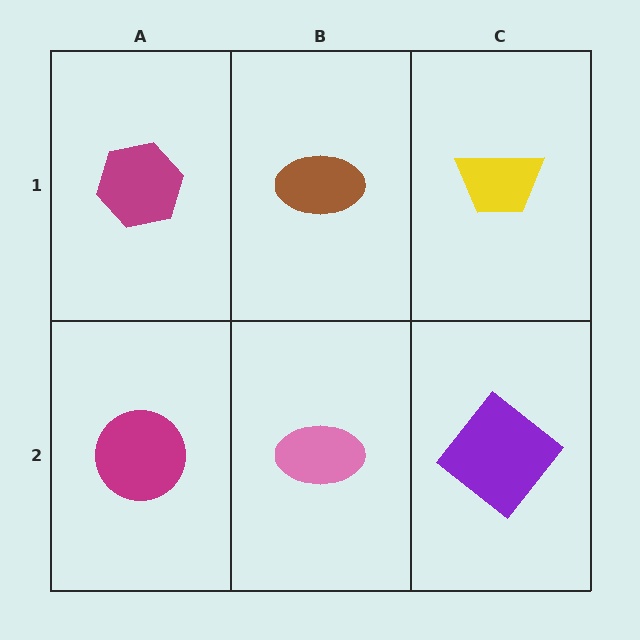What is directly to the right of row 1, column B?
A yellow trapezoid.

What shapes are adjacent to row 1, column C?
A purple diamond (row 2, column C), a brown ellipse (row 1, column B).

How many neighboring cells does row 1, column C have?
2.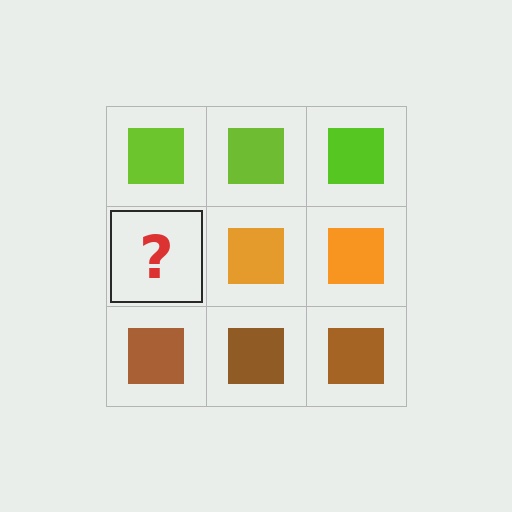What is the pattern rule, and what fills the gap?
The rule is that each row has a consistent color. The gap should be filled with an orange square.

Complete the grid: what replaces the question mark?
The question mark should be replaced with an orange square.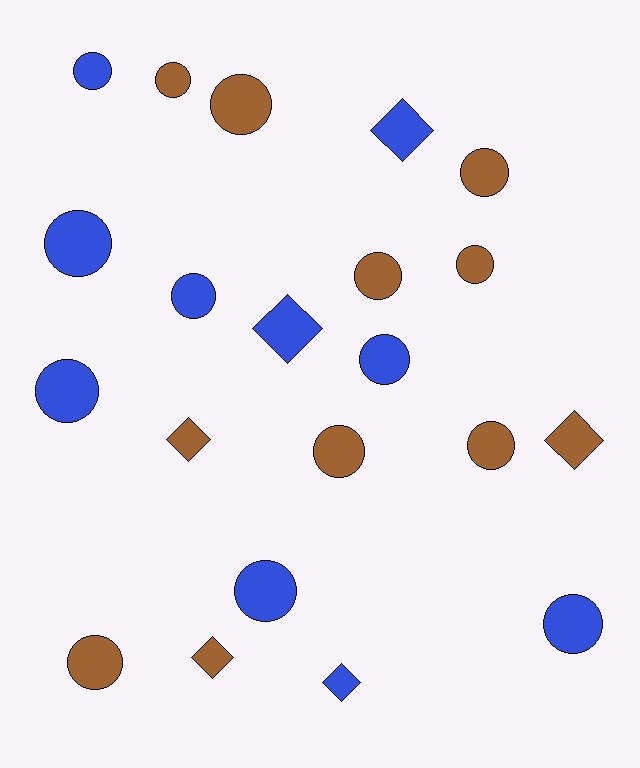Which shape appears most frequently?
Circle, with 15 objects.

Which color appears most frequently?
Brown, with 11 objects.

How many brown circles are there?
There are 8 brown circles.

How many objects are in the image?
There are 21 objects.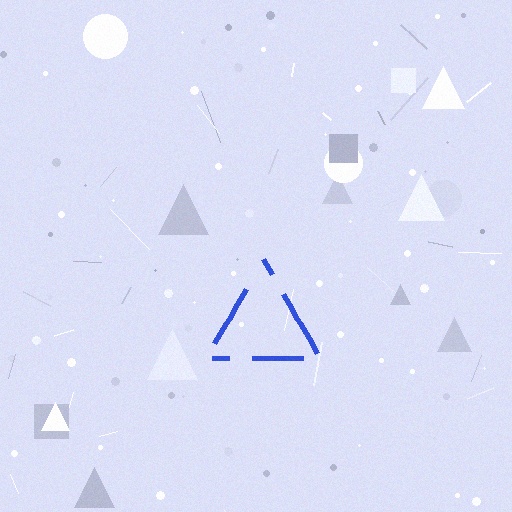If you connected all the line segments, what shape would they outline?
They would outline a triangle.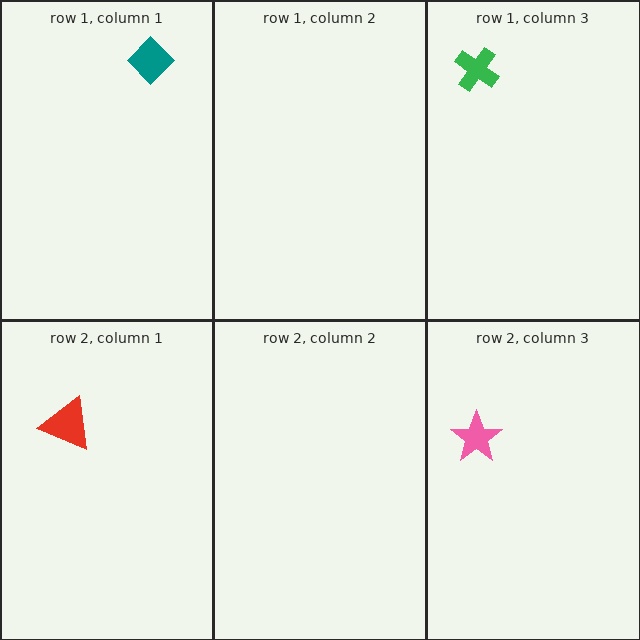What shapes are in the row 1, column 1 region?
The teal diamond.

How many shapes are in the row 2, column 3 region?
1.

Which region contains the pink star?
The row 2, column 3 region.